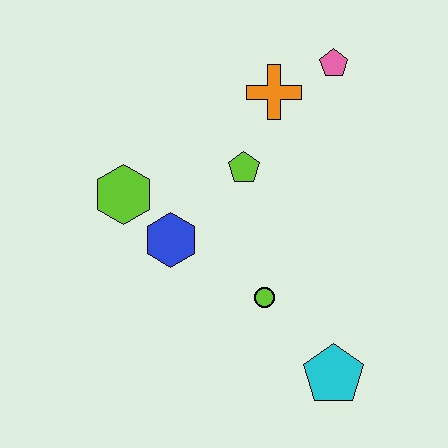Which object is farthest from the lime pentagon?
The cyan pentagon is farthest from the lime pentagon.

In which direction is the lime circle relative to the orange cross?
The lime circle is below the orange cross.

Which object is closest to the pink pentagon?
The orange cross is closest to the pink pentagon.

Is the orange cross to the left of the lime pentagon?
No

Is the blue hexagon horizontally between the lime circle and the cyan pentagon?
No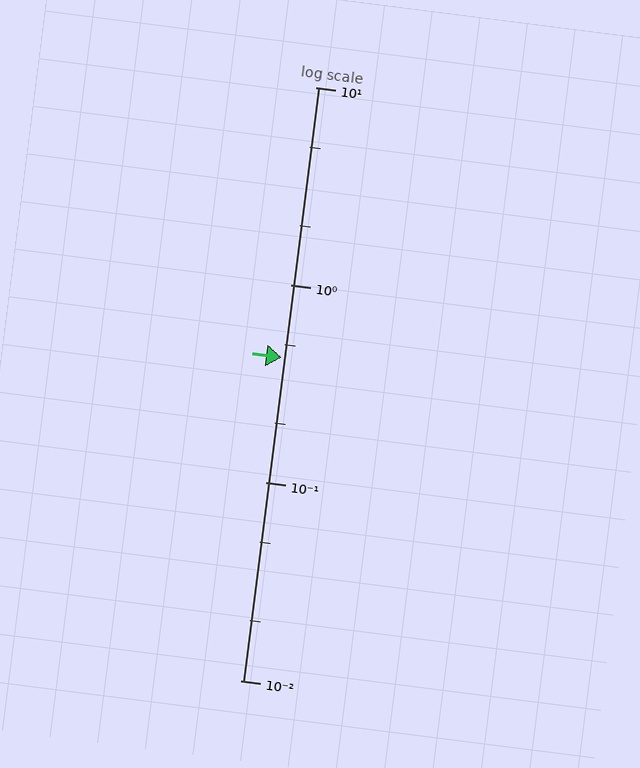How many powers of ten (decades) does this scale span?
The scale spans 3 decades, from 0.01 to 10.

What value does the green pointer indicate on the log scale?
The pointer indicates approximately 0.43.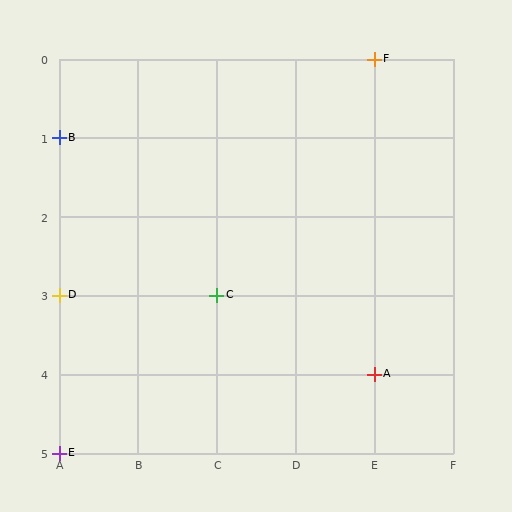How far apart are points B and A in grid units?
Points B and A are 4 columns and 3 rows apart (about 5.0 grid units diagonally).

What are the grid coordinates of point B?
Point B is at grid coordinates (A, 1).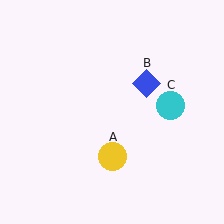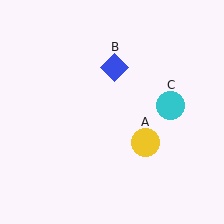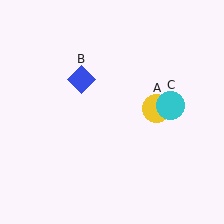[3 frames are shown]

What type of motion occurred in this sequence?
The yellow circle (object A), blue diamond (object B) rotated counterclockwise around the center of the scene.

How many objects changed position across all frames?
2 objects changed position: yellow circle (object A), blue diamond (object B).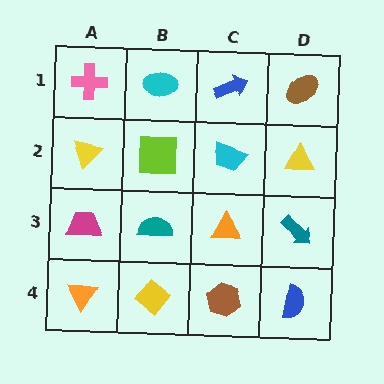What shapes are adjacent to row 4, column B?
A teal semicircle (row 3, column B), an orange triangle (row 4, column A), a brown hexagon (row 4, column C).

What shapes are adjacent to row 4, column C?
An orange triangle (row 3, column C), a yellow diamond (row 4, column B), a blue semicircle (row 4, column D).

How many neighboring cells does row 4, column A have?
2.